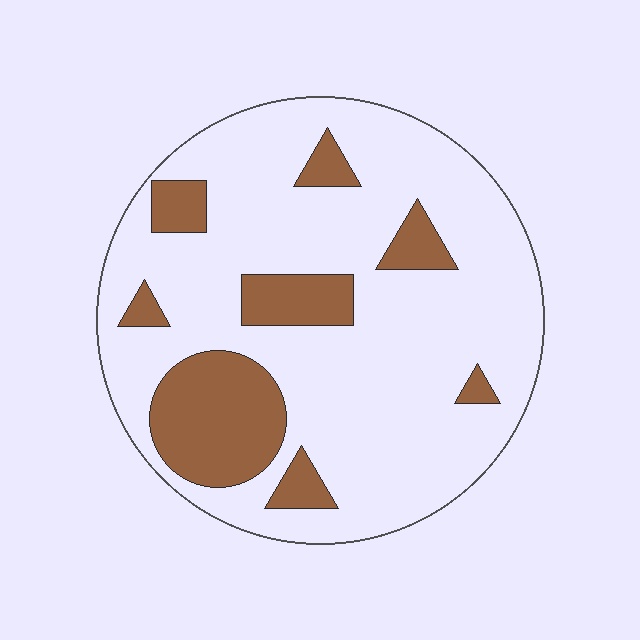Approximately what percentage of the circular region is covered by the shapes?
Approximately 20%.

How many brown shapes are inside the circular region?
8.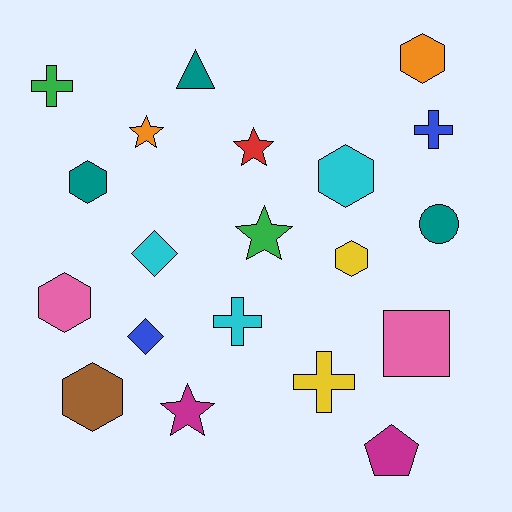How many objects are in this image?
There are 20 objects.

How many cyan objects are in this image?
There are 3 cyan objects.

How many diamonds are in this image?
There are 2 diamonds.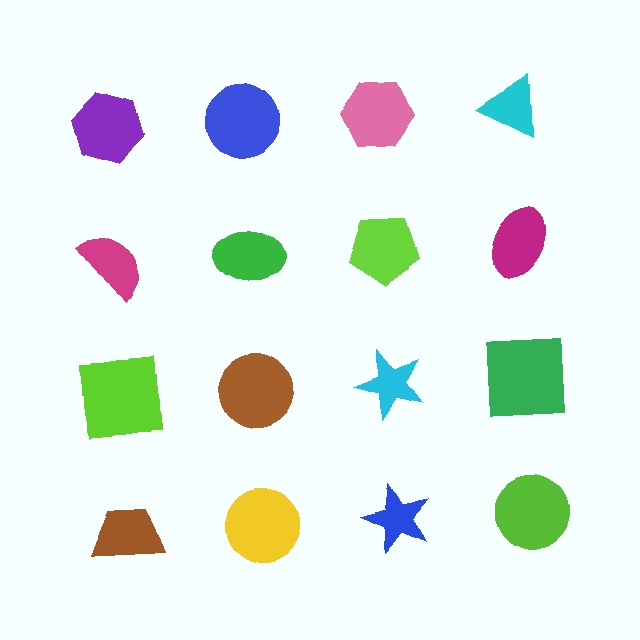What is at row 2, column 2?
A green ellipse.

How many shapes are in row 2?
4 shapes.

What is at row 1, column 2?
A blue circle.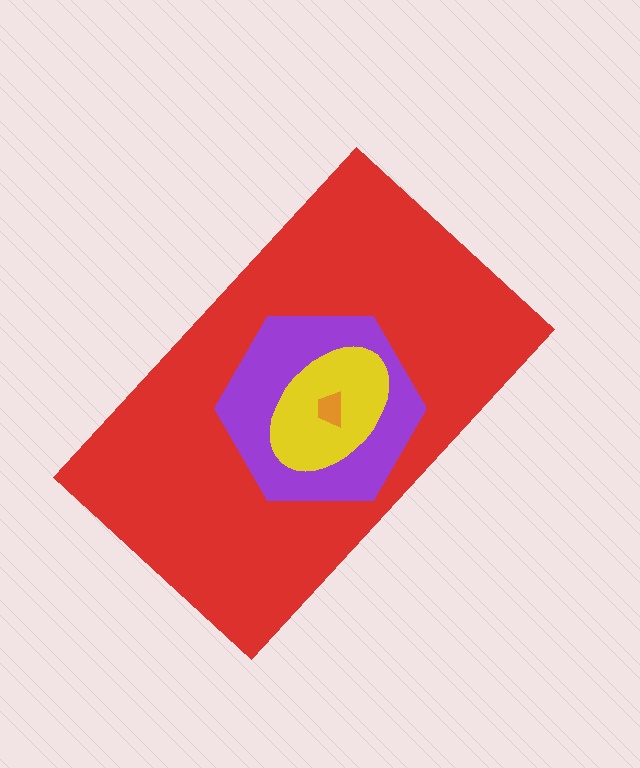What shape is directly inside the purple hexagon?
The yellow ellipse.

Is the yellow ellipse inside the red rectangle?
Yes.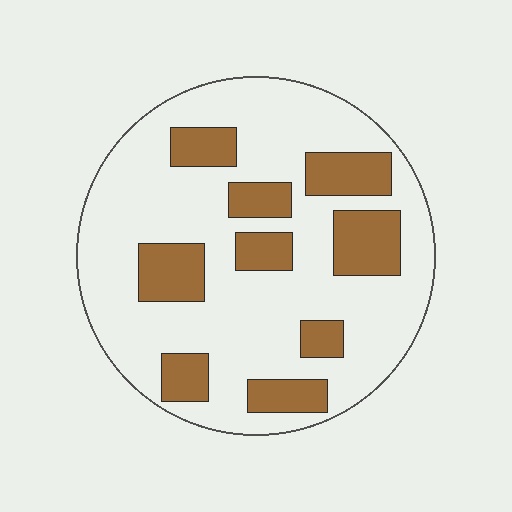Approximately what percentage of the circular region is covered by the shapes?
Approximately 25%.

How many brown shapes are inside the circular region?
9.